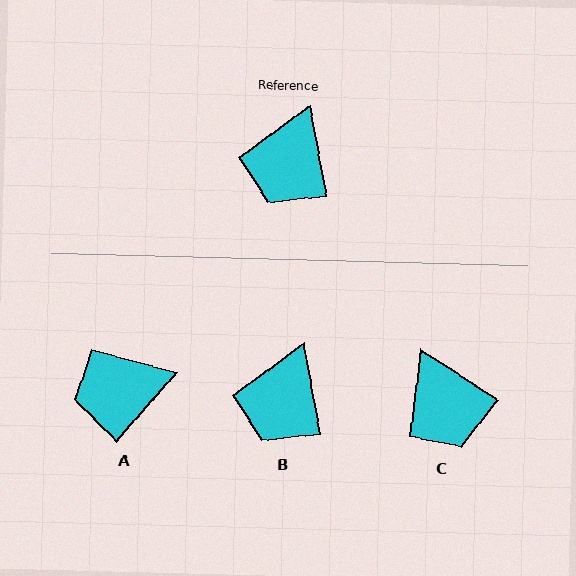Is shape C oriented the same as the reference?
No, it is off by about 47 degrees.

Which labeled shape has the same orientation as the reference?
B.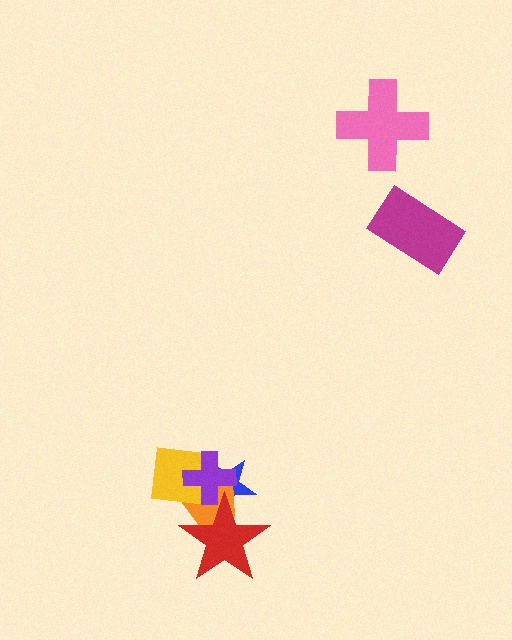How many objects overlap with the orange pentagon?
4 objects overlap with the orange pentagon.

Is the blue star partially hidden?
Yes, it is partially covered by another shape.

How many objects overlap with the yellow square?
3 objects overlap with the yellow square.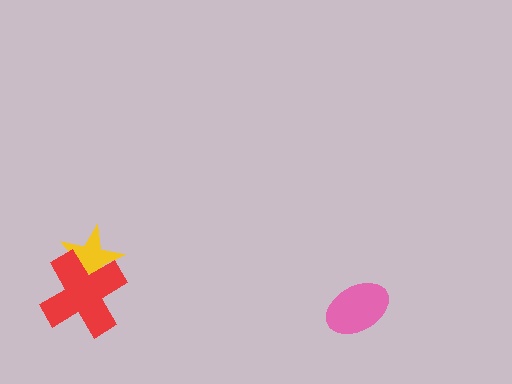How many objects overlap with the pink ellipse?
0 objects overlap with the pink ellipse.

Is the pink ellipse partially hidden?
No, no other shape covers it.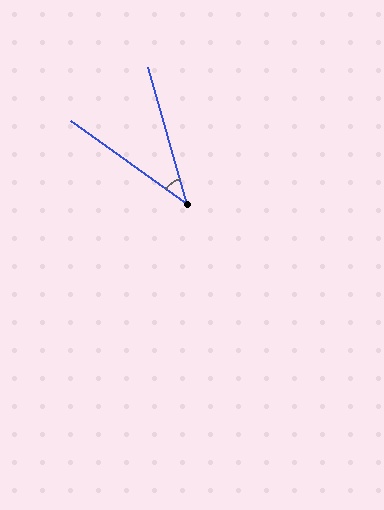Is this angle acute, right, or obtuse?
It is acute.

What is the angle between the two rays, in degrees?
Approximately 38 degrees.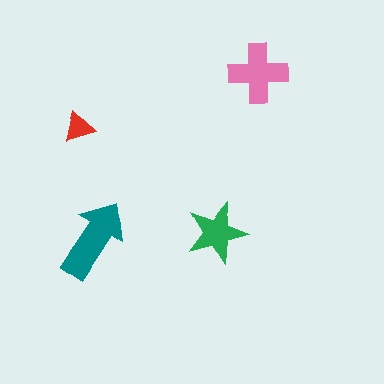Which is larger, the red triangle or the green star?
The green star.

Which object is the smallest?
The red triangle.